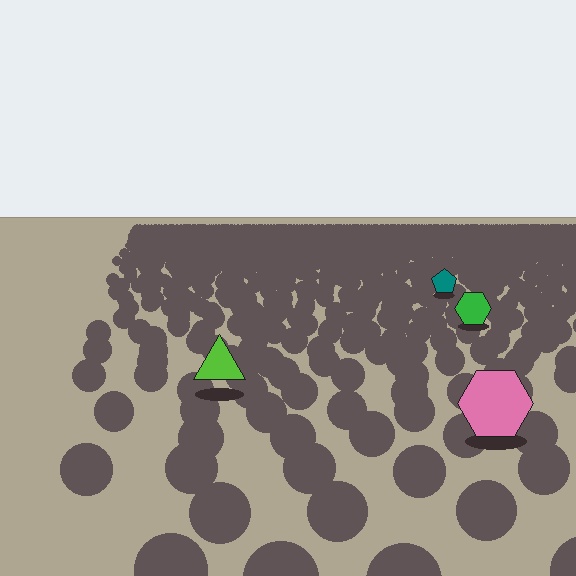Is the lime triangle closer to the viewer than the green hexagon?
Yes. The lime triangle is closer — you can tell from the texture gradient: the ground texture is coarser near it.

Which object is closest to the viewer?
The pink hexagon is closest. The texture marks near it are larger and more spread out.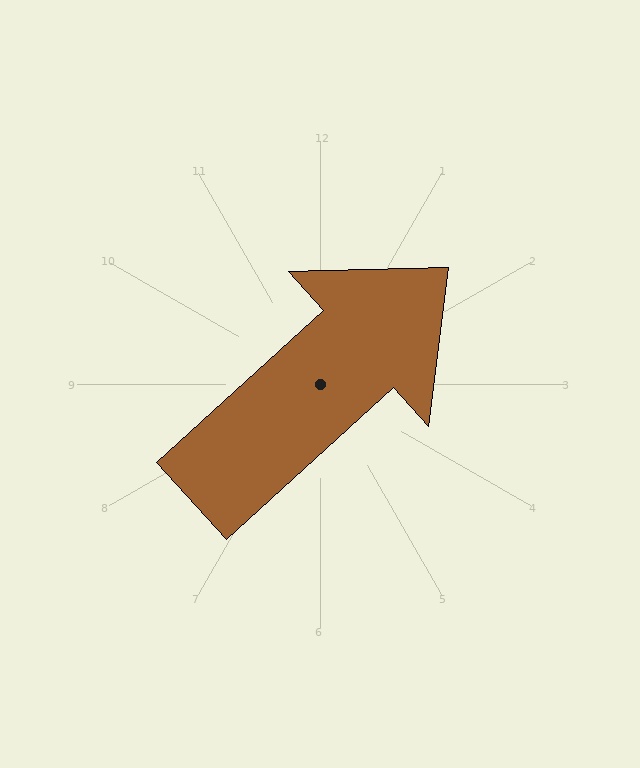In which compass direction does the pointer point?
Northeast.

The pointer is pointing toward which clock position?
Roughly 2 o'clock.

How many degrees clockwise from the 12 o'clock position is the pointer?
Approximately 48 degrees.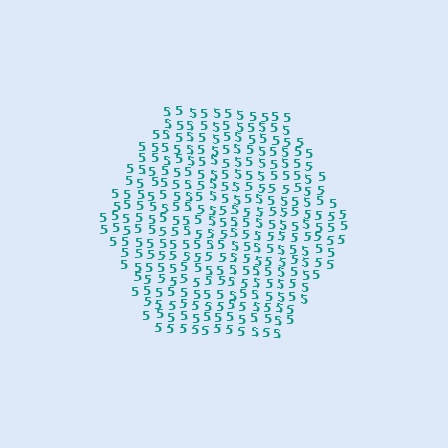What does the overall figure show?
The overall figure shows a hexagon.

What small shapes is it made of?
It is made of small digit 5's.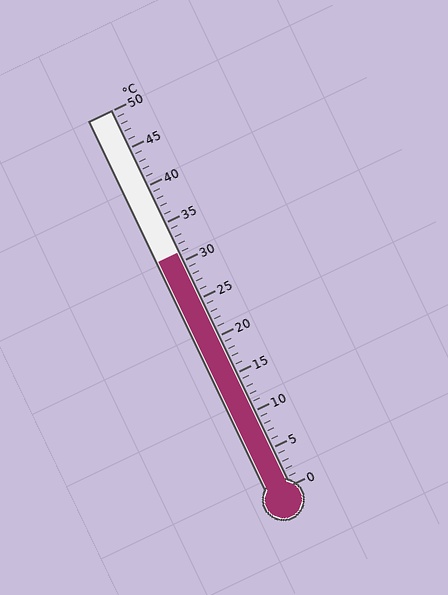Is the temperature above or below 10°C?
The temperature is above 10°C.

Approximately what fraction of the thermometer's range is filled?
The thermometer is filled to approximately 60% of its range.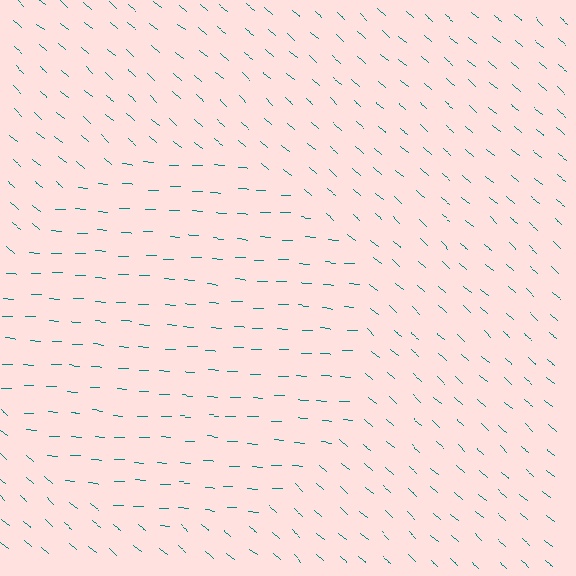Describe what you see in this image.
The image is filled with small teal line segments. A circle region in the image has lines oriented differently from the surrounding lines, creating a visible texture boundary.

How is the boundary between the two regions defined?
The boundary is defined purely by a change in line orientation (approximately 38 degrees difference). All lines are the same color and thickness.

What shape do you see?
I see a circle.